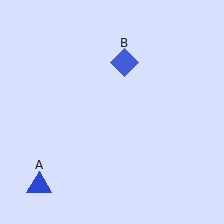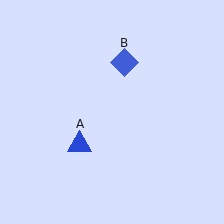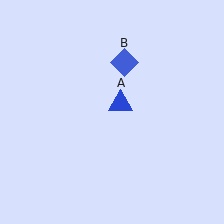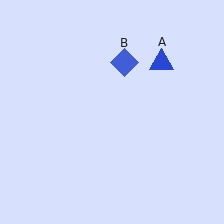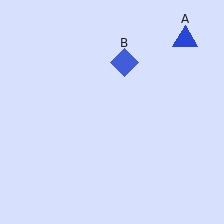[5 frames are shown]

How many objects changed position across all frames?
1 object changed position: blue triangle (object A).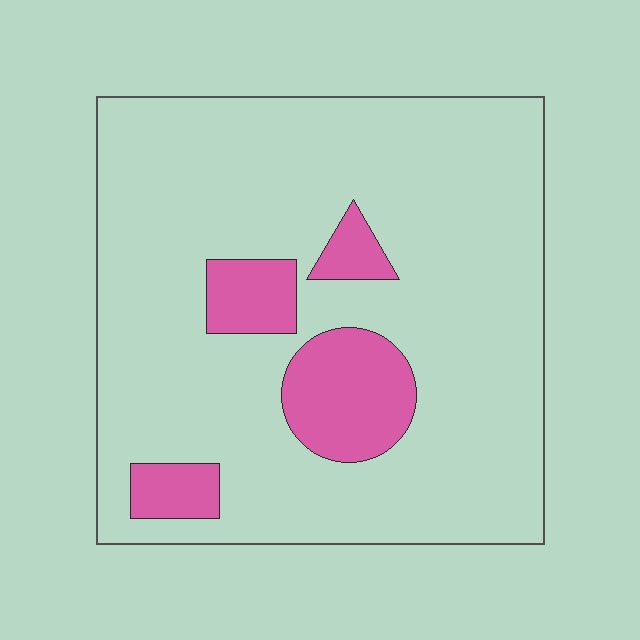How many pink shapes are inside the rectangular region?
4.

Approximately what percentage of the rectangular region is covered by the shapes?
Approximately 15%.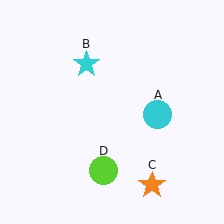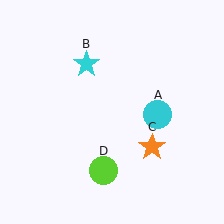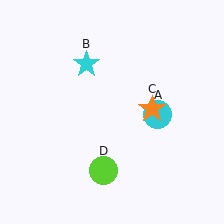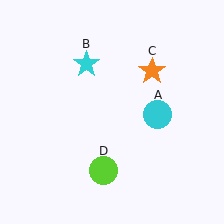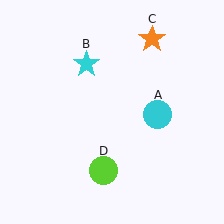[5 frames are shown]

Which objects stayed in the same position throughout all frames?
Cyan circle (object A) and cyan star (object B) and lime circle (object D) remained stationary.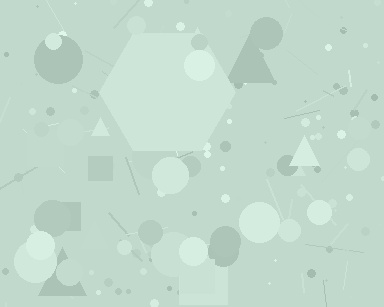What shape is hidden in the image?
A hexagon is hidden in the image.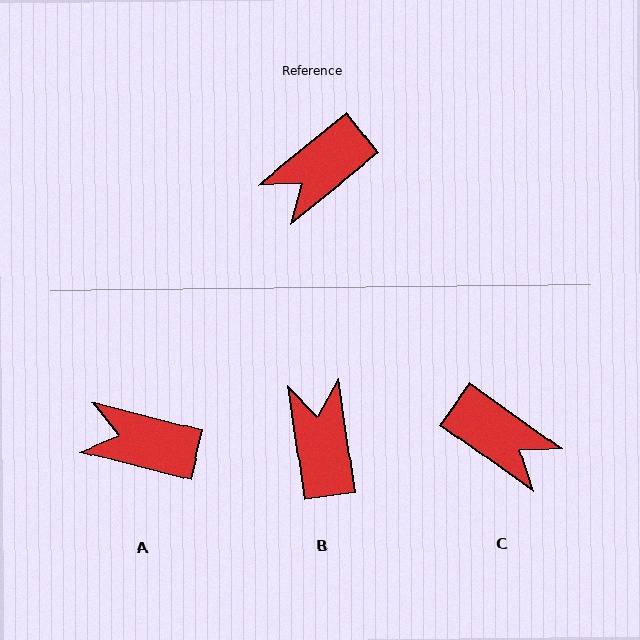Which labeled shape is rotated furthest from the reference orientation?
B, about 121 degrees away.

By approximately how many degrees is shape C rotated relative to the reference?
Approximately 106 degrees counter-clockwise.